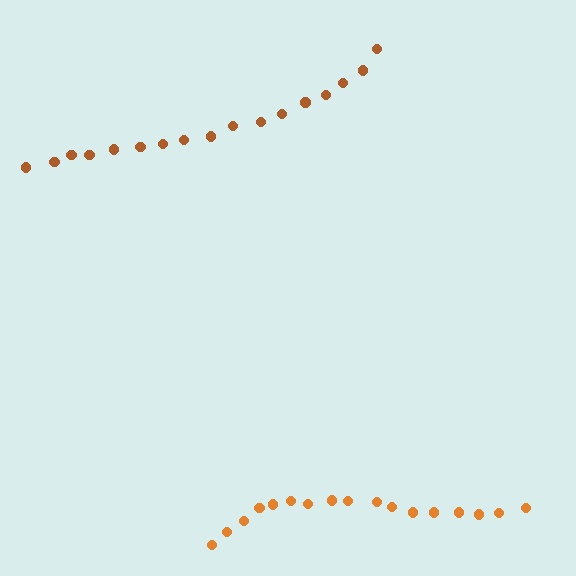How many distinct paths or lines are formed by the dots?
There are 2 distinct paths.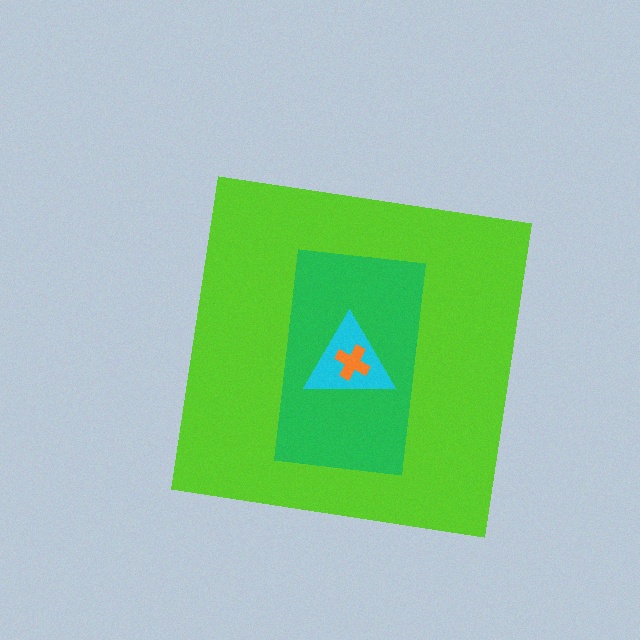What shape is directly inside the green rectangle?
The cyan triangle.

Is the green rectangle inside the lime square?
Yes.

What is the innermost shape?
The orange cross.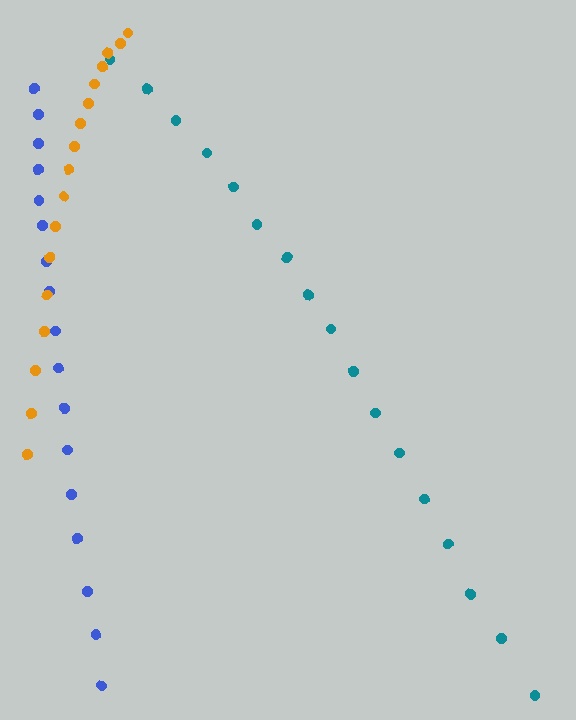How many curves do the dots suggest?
There are 3 distinct paths.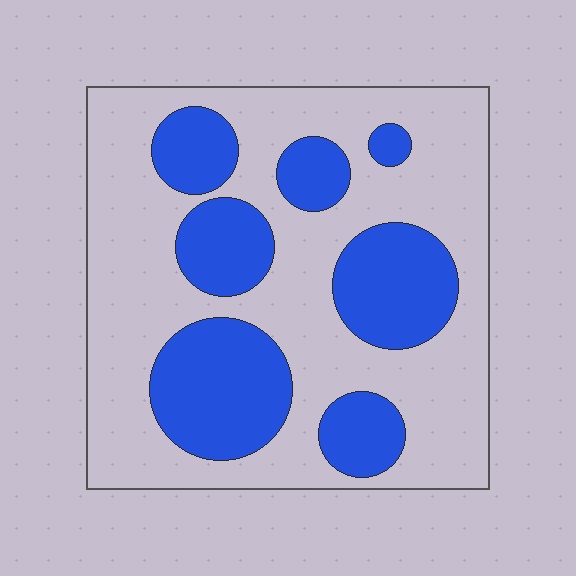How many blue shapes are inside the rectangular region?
7.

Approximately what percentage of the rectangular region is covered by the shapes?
Approximately 35%.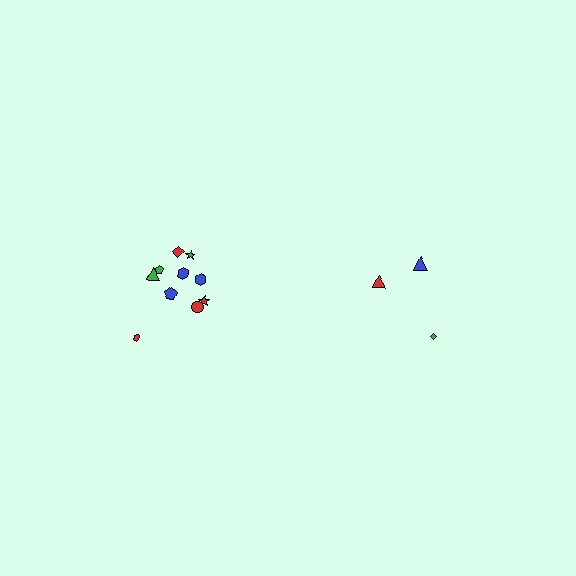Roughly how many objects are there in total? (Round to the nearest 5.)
Roughly 15 objects in total.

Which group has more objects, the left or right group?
The left group.